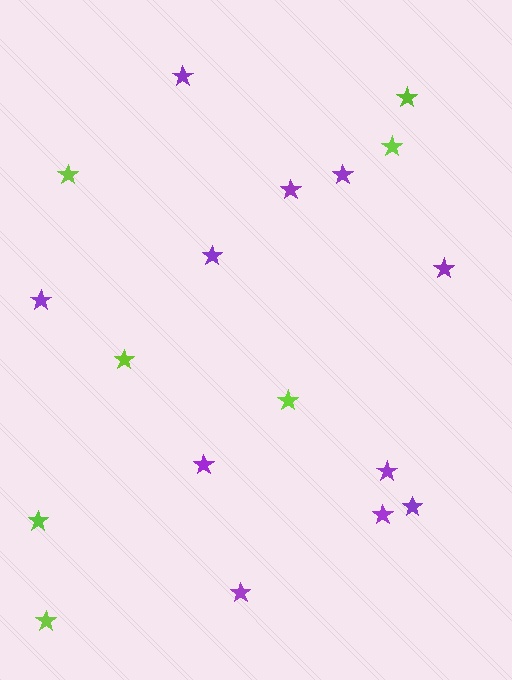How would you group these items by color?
There are 2 groups: one group of purple stars (11) and one group of lime stars (7).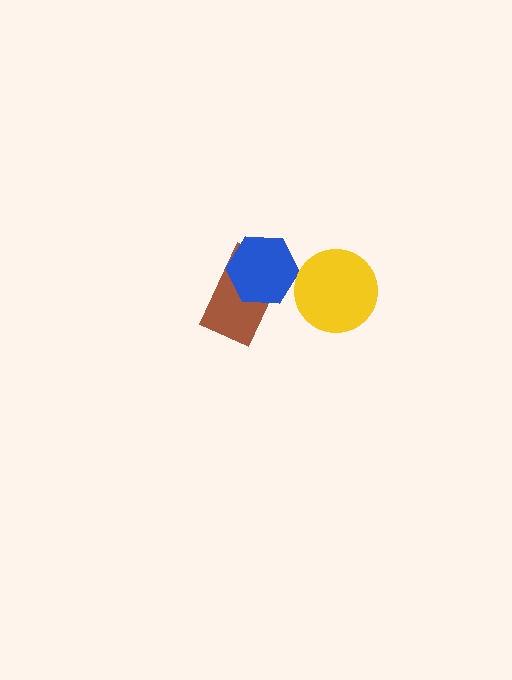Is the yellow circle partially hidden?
No, no other shape covers it.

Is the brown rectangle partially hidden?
Yes, it is partially covered by another shape.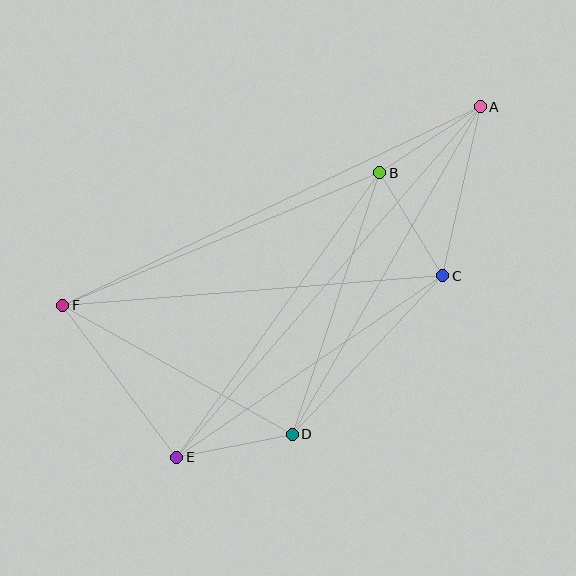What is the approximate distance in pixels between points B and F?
The distance between B and F is approximately 343 pixels.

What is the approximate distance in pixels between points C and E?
The distance between C and E is approximately 322 pixels.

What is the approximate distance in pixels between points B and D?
The distance between B and D is approximately 276 pixels.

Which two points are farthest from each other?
Points A and E are farthest from each other.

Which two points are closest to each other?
Points D and E are closest to each other.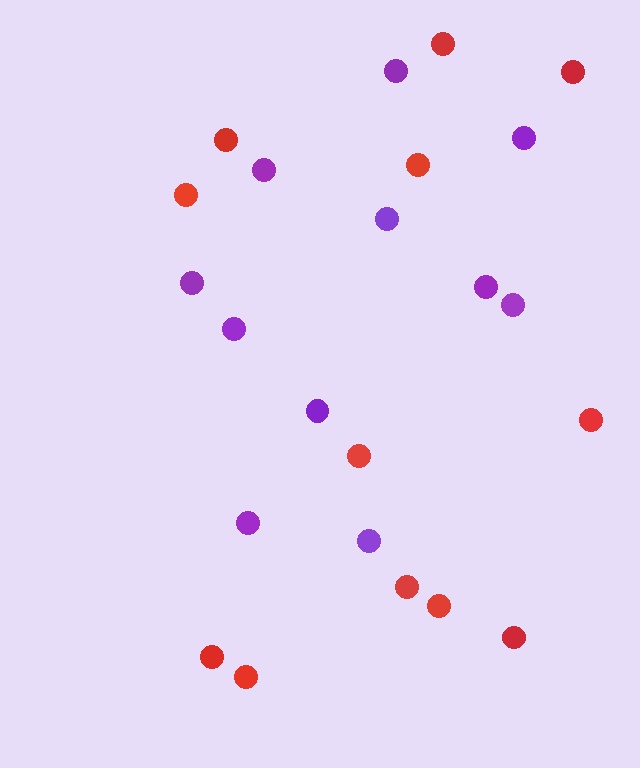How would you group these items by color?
There are 2 groups: one group of red circles (12) and one group of purple circles (11).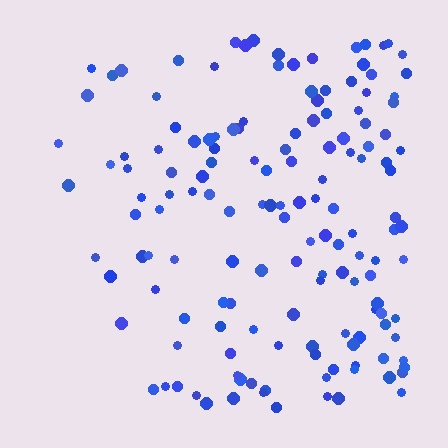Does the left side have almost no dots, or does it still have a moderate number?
Still a moderate number, just noticeably fewer than the right.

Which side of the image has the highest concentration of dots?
The right.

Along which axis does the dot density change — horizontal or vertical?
Horizontal.